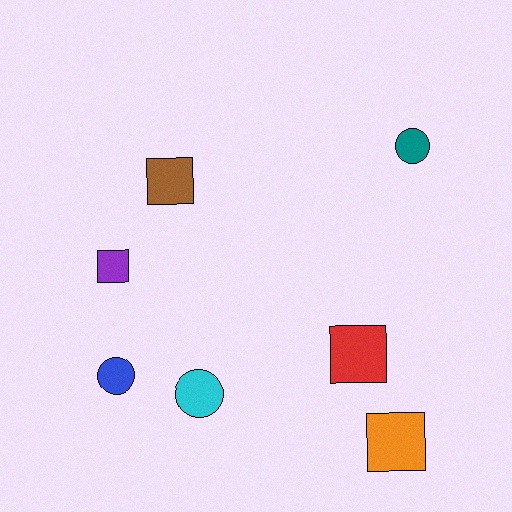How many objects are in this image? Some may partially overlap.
There are 7 objects.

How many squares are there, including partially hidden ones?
There are 4 squares.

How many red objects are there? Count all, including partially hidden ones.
There is 1 red object.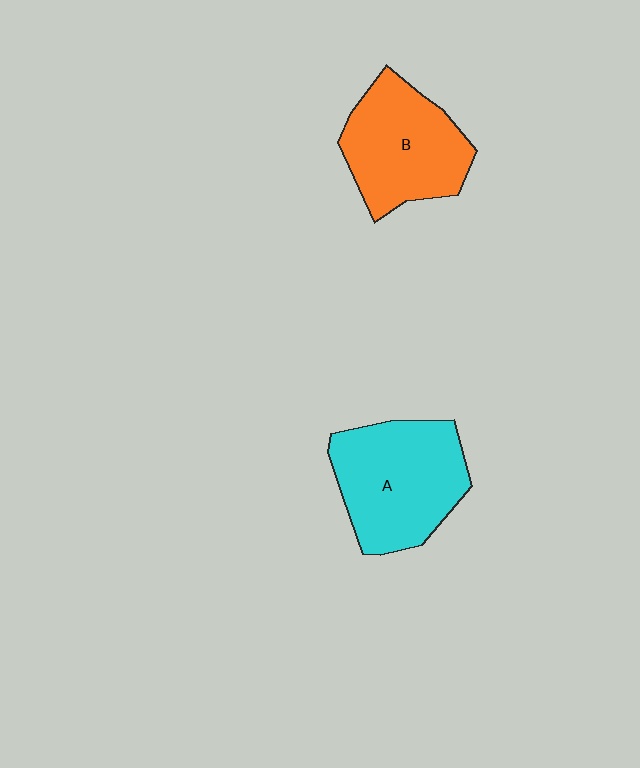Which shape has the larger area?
Shape A (cyan).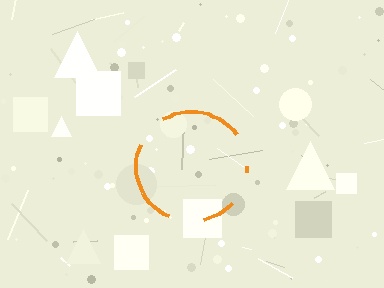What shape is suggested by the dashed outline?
The dashed outline suggests a circle.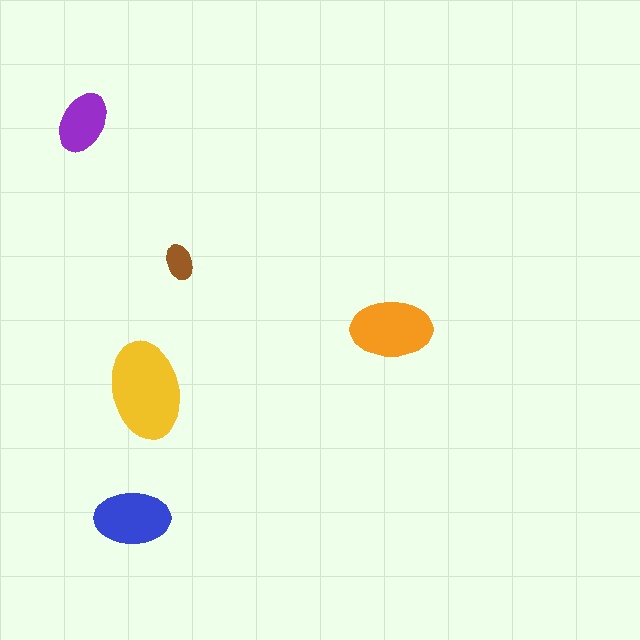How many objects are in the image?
There are 5 objects in the image.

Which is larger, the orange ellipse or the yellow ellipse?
The yellow one.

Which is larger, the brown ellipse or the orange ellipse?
The orange one.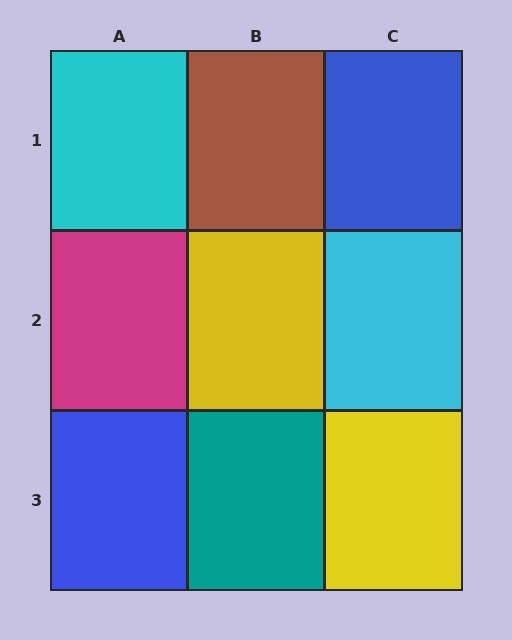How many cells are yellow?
2 cells are yellow.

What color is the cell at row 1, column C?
Blue.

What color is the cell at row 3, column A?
Blue.